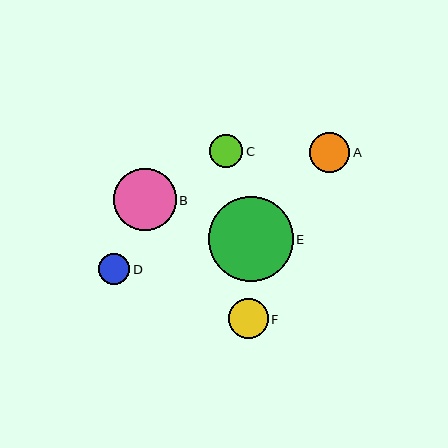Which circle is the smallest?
Circle D is the smallest with a size of approximately 31 pixels.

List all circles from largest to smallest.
From largest to smallest: E, B, A, F, C, D.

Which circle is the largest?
Circle E is the largest with a size of approximately 85 pixels.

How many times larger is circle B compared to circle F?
Circle B is approximately 1.6 times the size of circle F.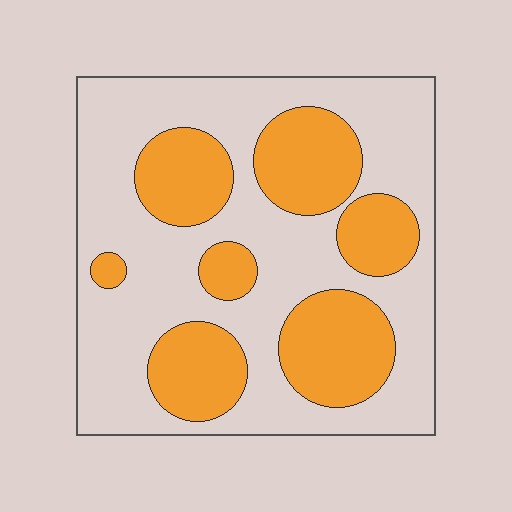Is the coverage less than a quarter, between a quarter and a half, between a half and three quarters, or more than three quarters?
Between a quarter and a half.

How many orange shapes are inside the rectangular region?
7.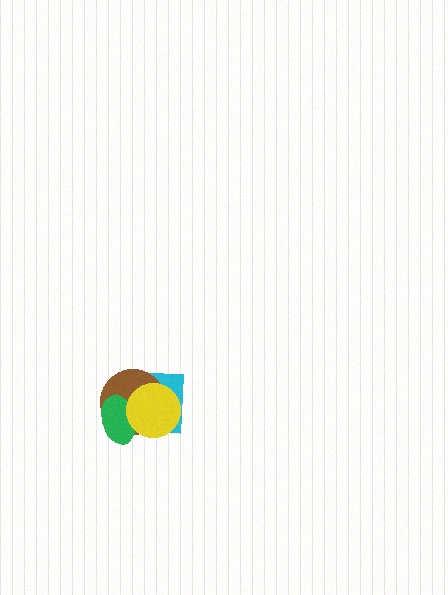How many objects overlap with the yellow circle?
3 objects overlap with the yellow circle.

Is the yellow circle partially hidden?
No, no other shape covers it.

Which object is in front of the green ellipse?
The yellow circle is in front of the green ellipse.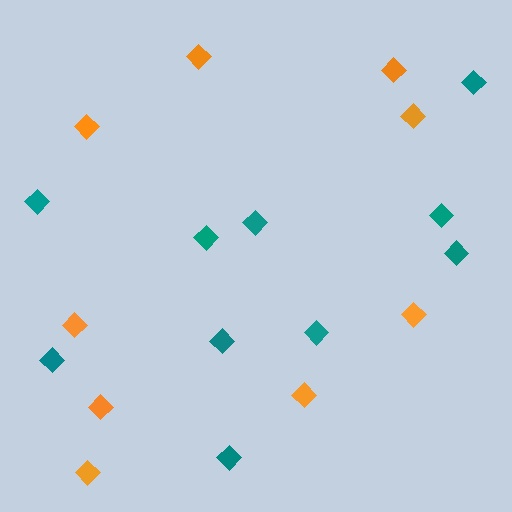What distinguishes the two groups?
There are 2 groups: one group of orange diamonds (9) and one group of teal diamonds (10).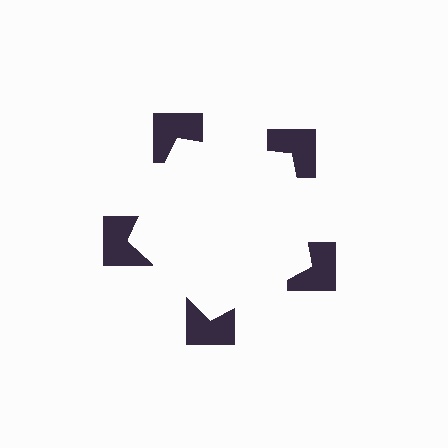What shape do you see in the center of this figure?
An illusory pentagon — its edges are inferred from the aligned wedge cuts in the notched squares, not physically drawn.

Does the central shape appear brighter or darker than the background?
It typically appears slightly brighter than the background, even though no actual brightness change is drawn.